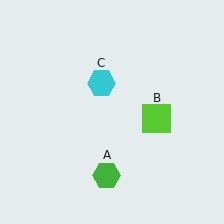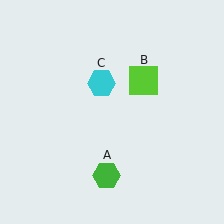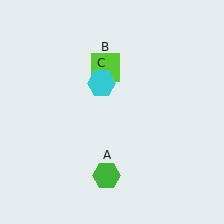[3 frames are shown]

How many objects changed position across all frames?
1 object changed position: lime square (object B).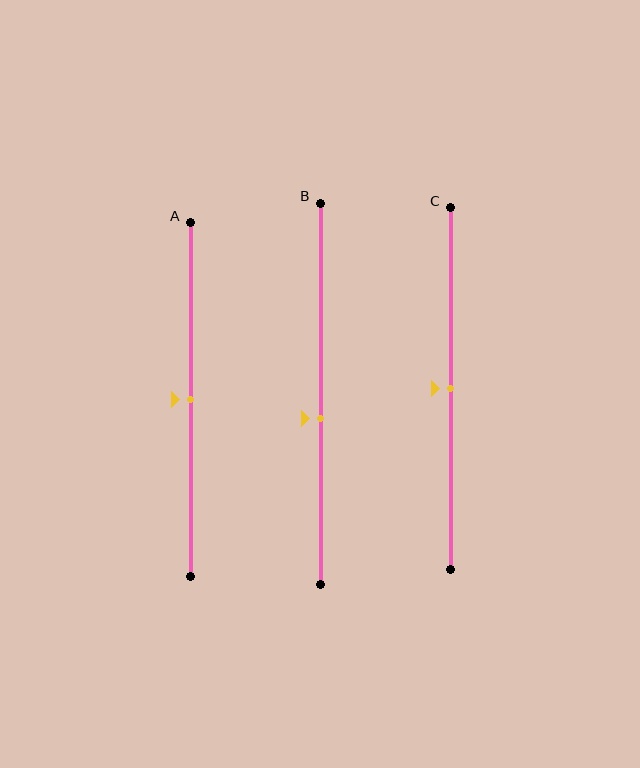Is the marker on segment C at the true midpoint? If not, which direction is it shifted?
Yes, the marker on segment C is at the true midpoint.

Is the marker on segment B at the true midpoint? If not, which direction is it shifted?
No, the marker on segment B is shifted downward by about 6% of the segment length.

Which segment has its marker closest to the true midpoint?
Segment A has its marker closest to the true midpoint.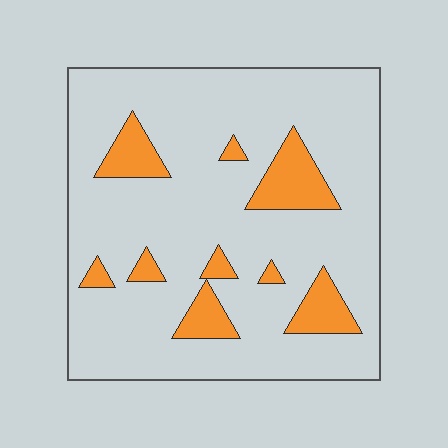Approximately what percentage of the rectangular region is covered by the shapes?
Approximately 15%.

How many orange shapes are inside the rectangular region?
9.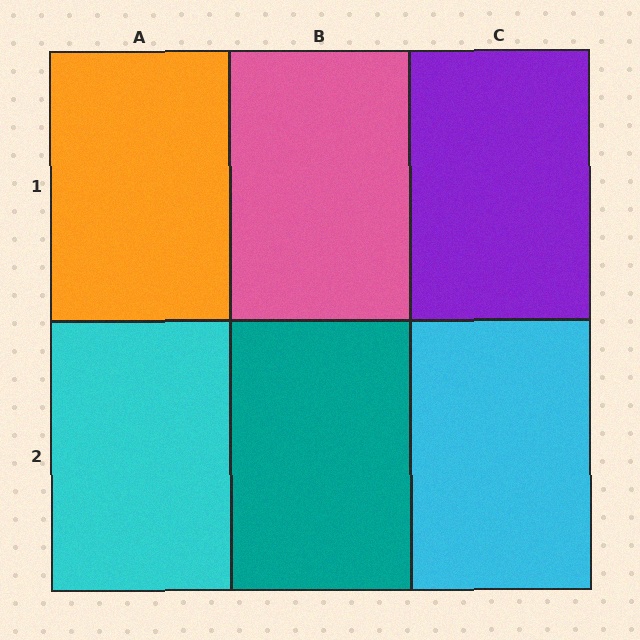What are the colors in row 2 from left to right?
Cyan, teal, cyan.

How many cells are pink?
1 cell is pink.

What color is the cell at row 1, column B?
Pink.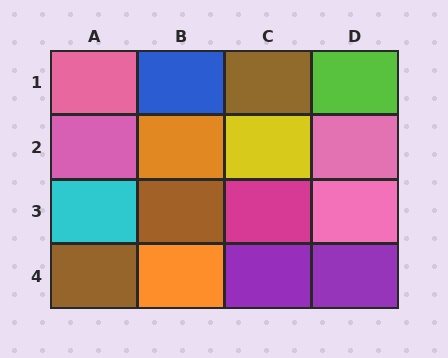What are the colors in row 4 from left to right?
Brown, orange, purple, purple.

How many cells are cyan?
1 cell is cyan.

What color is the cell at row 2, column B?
Orange.